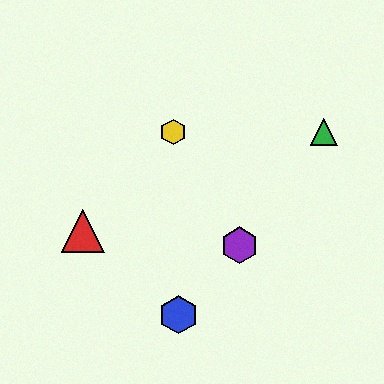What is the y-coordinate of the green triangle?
The green triangle is at y≈132.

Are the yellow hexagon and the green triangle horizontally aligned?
Yes, both are at y≈132.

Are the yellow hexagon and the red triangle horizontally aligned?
No, the yellow hexagon is at y≈132 and the red triangle is at y≈231.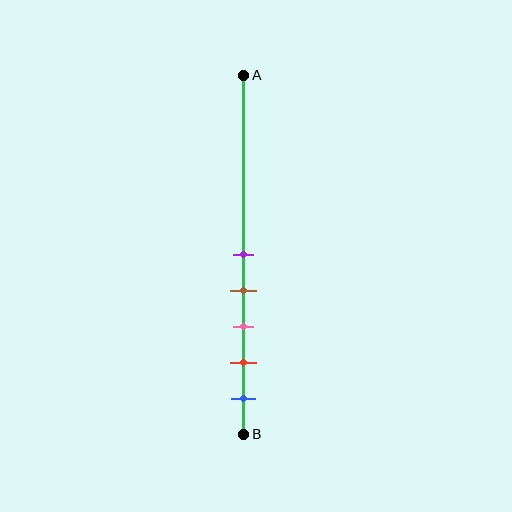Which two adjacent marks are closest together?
The purple and brown marks are the closest adjacent pair.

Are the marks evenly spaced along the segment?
Yes, the marks are approximately evenly spaced.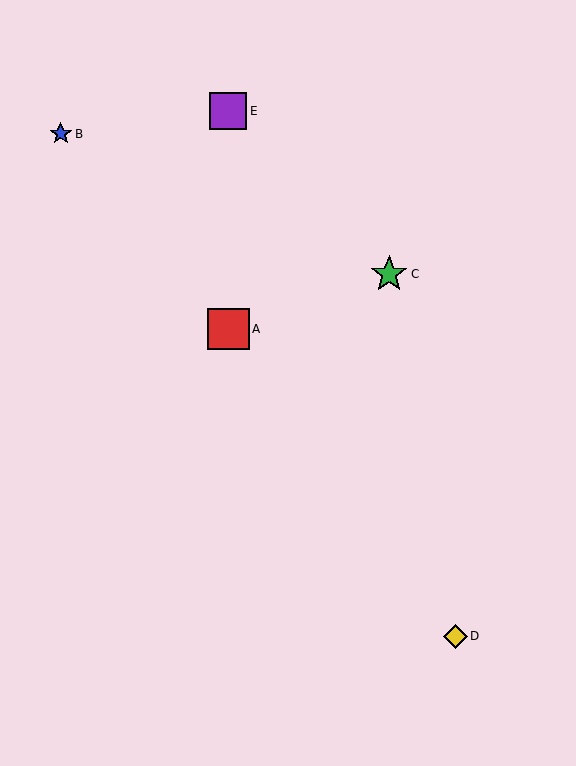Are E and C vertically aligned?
No, E is at x≈228 and C is at x≈389.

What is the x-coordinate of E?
Object E is at x≈228.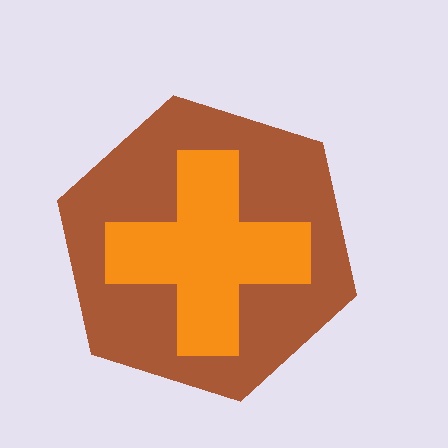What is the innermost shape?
The orange cross.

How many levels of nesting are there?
2.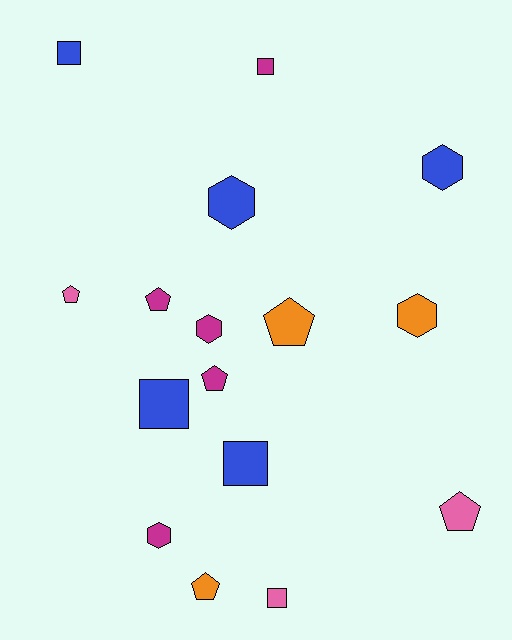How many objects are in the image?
There are 16 objects.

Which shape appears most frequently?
Pentagon, with 6 objects.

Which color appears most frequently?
Magenta, with 5 objects.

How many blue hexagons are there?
There are 2 blue hexagons.